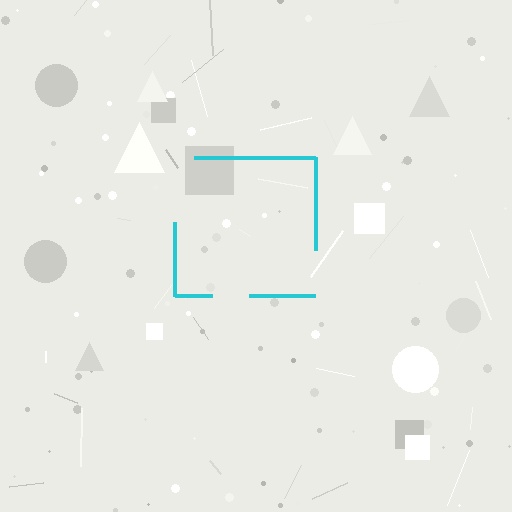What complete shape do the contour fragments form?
The contour fragments form a square.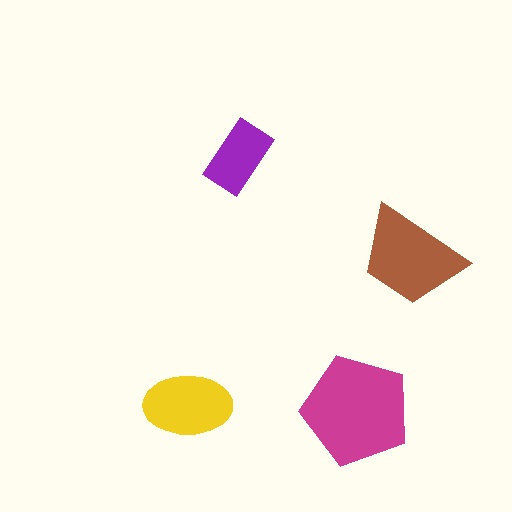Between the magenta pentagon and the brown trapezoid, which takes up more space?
The magenta pentagon.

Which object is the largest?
The magenta pentagon.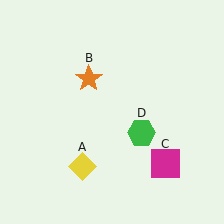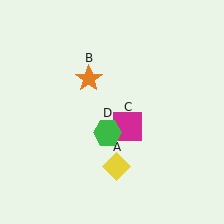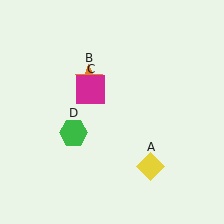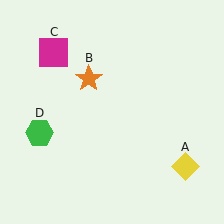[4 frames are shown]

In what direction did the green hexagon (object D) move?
The green hexagon (object D) moved left.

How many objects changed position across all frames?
3 objects changed position: yellow diamond (object A), magenta square (object C), green hexagon (object D).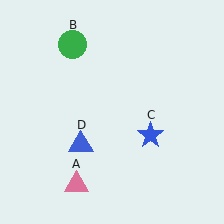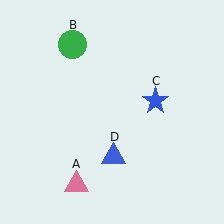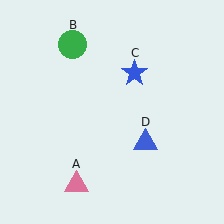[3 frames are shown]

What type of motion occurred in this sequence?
The blue star (object C), blue triangle (object D) rotated counterclockwise around the center of the scene.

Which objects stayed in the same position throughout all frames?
Pink triangle (object A) and green circle (object B) remained stationary.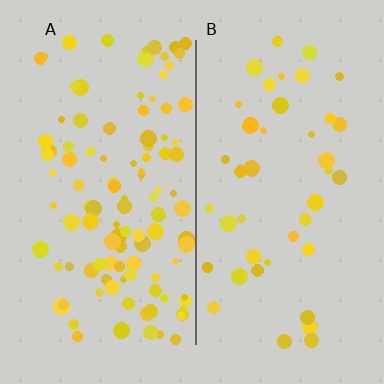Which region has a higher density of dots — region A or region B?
A (the left).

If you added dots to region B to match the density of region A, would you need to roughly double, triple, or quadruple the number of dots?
Approximately triple.